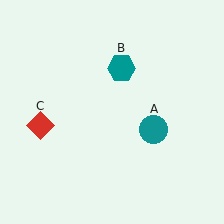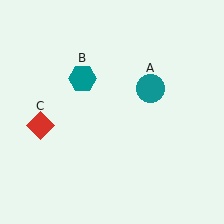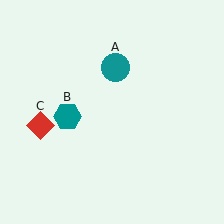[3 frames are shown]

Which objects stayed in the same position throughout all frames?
Red diamond (object C) remained stationary.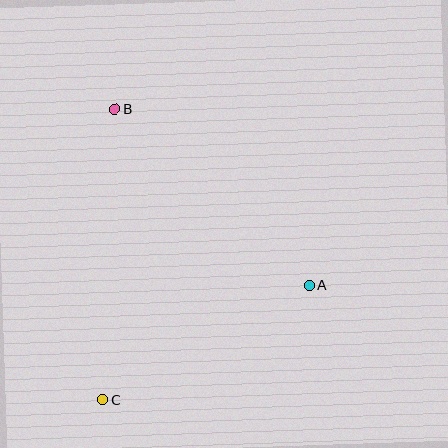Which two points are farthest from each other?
Points B and C are farthest from each other.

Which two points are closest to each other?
Points A and C are closest to each other.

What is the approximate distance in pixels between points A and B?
The distance between A and B is approximately 262 pixels.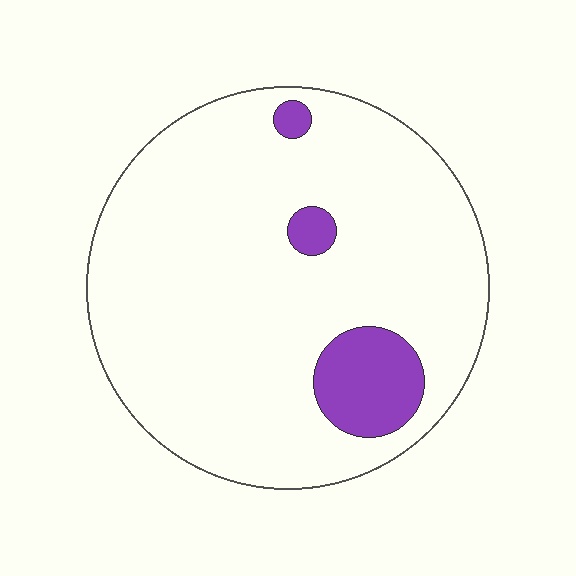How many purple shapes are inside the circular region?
3.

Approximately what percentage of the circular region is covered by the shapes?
Approximately 10%.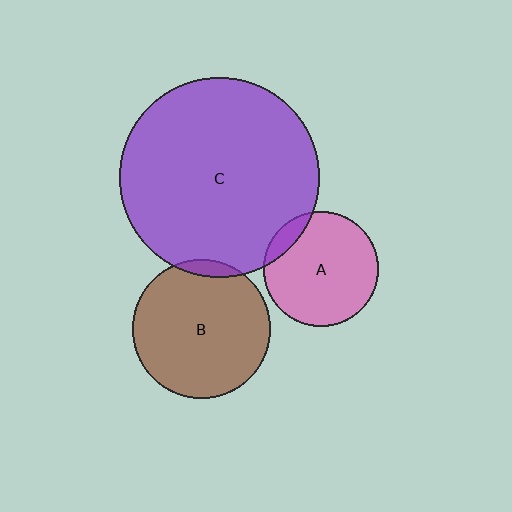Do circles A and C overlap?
Yes.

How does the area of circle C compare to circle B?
Approximately 2.1 times.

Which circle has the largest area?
Circle C (purple).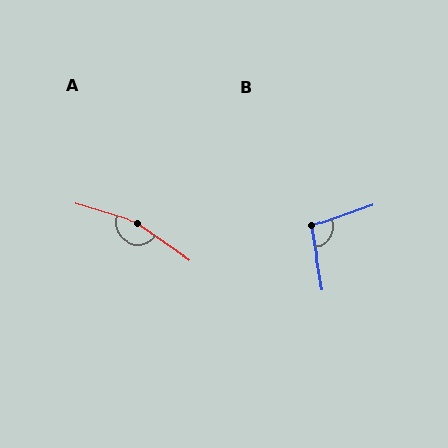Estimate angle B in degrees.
Approximately 99 degrees.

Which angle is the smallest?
B, at approximately 99 degrees.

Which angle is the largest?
A, at approximately 162 degrees.